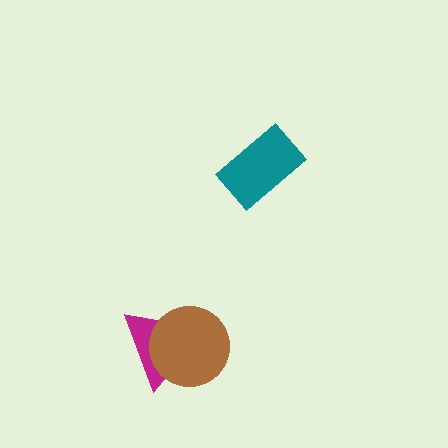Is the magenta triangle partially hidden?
Yes, it is partially covered by another shape.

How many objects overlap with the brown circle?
1 object overlaps with the brown circle.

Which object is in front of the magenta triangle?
The brown circle is in front of the magenta triangle.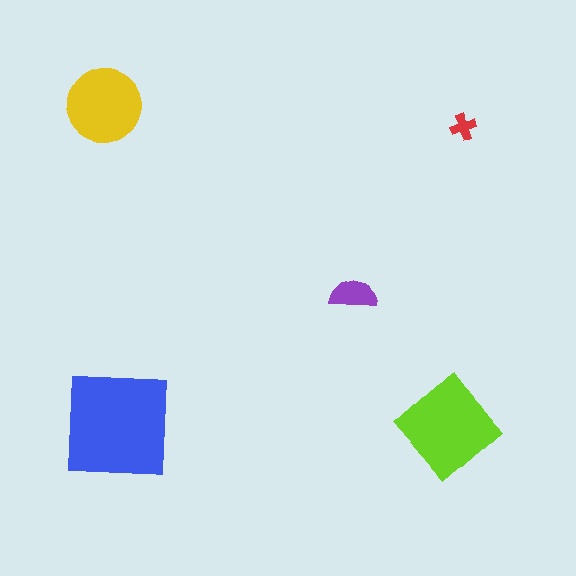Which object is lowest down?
The blue square is bottommost.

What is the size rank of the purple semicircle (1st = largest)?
4th.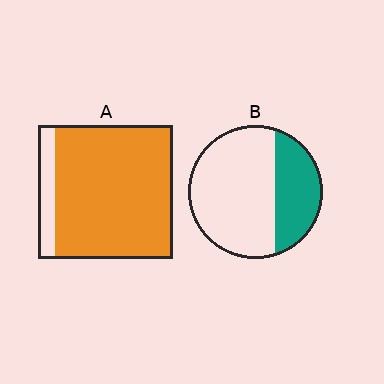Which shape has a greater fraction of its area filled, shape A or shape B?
Shape A.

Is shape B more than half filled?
No.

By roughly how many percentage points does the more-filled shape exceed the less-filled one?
By roughly 55 percentage points (A over B).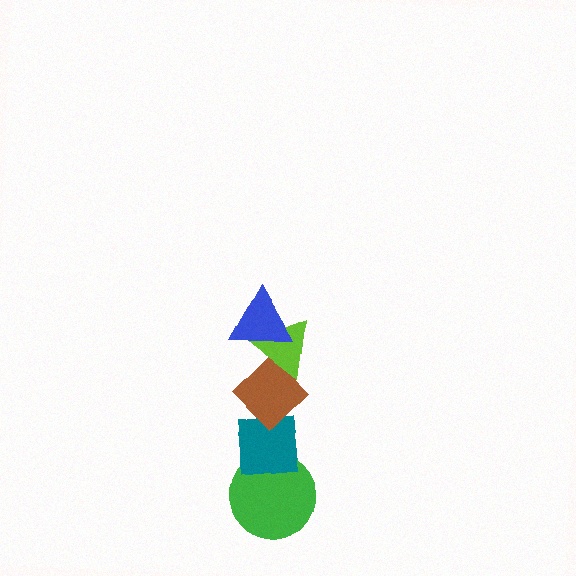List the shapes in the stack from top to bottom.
From top to bottom: the blue triangle, the lime triangle, the brown diamond, the teal square, the green circle.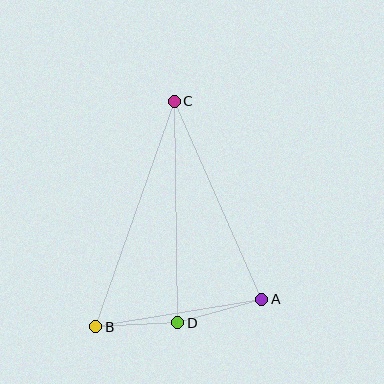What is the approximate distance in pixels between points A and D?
The distance between A and D is approximately 87 pixels.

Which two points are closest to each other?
Points B and D are closest to each other.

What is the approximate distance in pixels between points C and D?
The distance between C and D is approximately 222 pixels.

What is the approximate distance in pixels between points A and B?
The distance between A and B is approximately 168 pixels.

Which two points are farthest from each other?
Points B and C are farthest from each other.